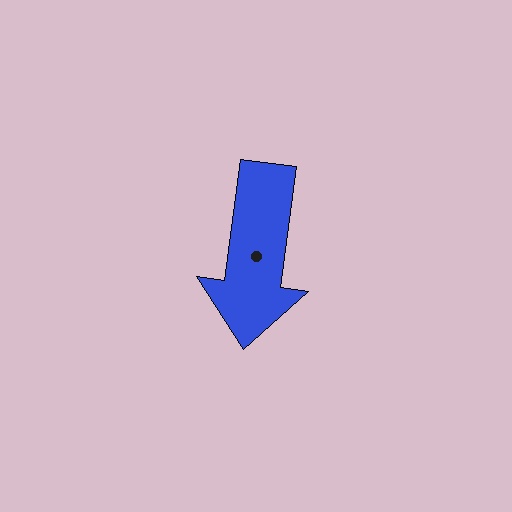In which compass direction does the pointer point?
South.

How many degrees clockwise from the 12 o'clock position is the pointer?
Approximately 188 degrees.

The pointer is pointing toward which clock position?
Roughly 6 o'clock.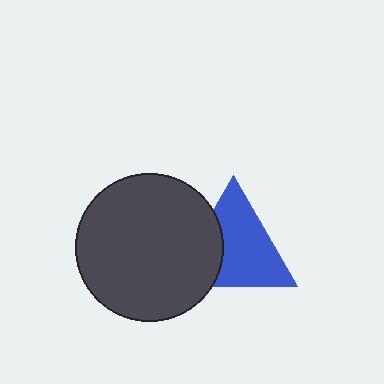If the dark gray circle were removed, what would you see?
You would see the complete blue triangle.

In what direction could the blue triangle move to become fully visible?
The blue triangle could move right. That would shift it out from behind the dark gray circle entirely.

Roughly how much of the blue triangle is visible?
Most of it is visible (roughly 69%).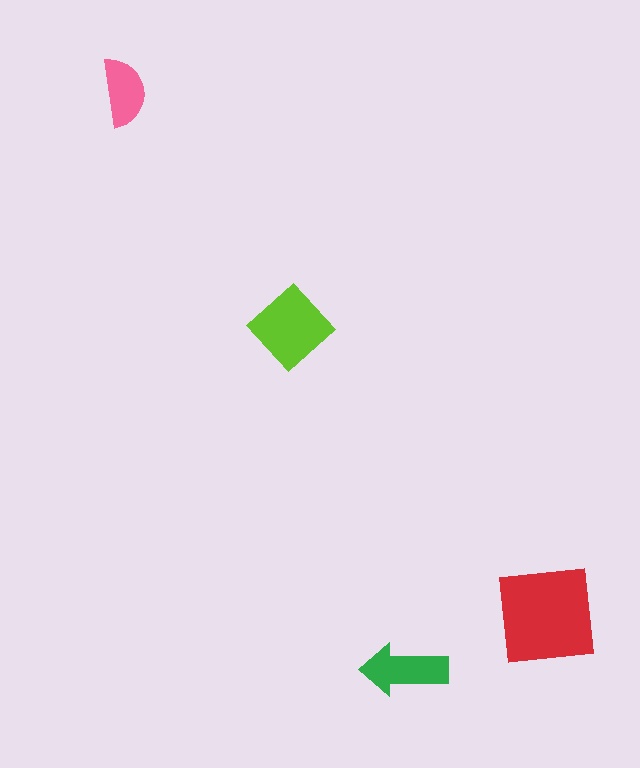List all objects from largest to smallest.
The red square, the lime diamond, the green arrow, the pink semicircle.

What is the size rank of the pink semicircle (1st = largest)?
4th.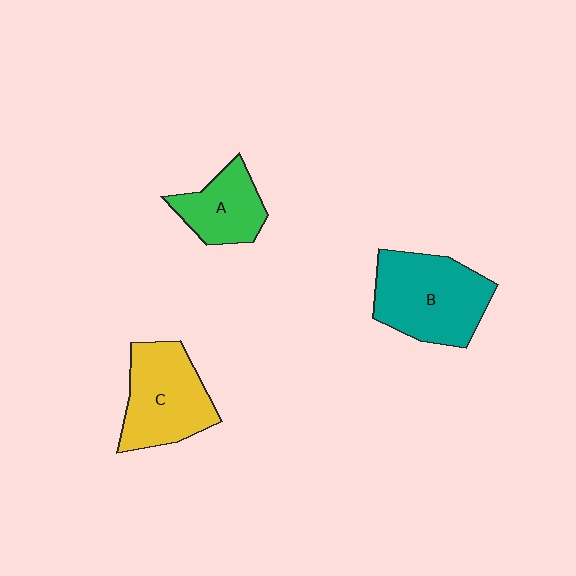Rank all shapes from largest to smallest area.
From largest to smallest: B (teal), C (yellow), A (green).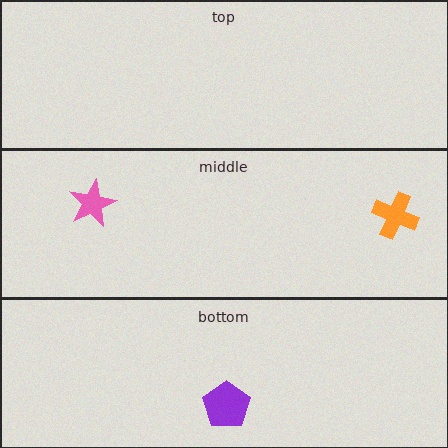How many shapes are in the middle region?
2.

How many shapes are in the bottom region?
1.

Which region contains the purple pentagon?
The bottom region.